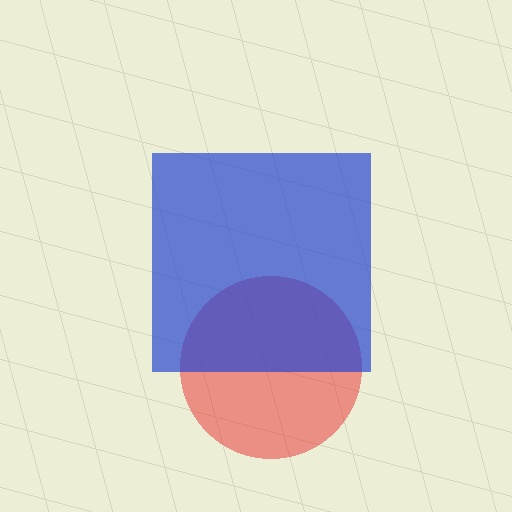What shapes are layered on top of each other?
The layered shapes are: a red circle, a blue square.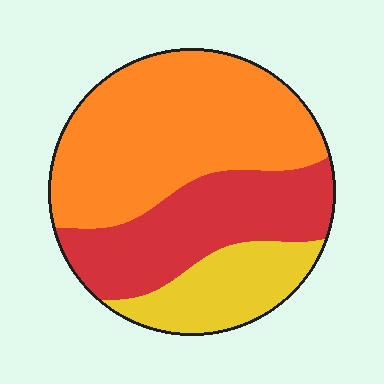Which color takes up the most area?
Orange, at roughly 50%.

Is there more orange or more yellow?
Orange.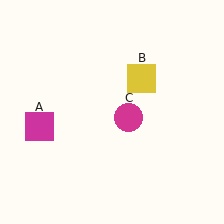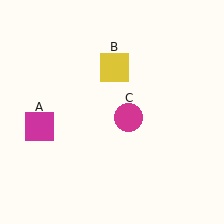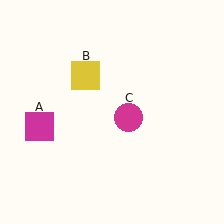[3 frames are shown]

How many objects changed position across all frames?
1 object changed position: yellow square (object B).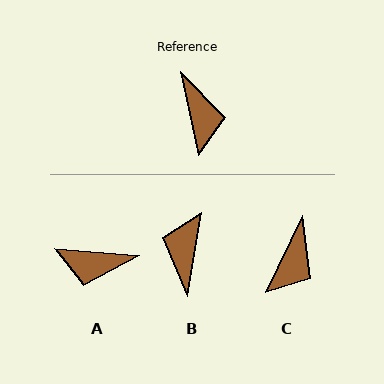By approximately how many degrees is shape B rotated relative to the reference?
Approximately 158 degrees counter-clockwise.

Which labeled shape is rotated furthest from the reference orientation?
B, about 158 degrees away.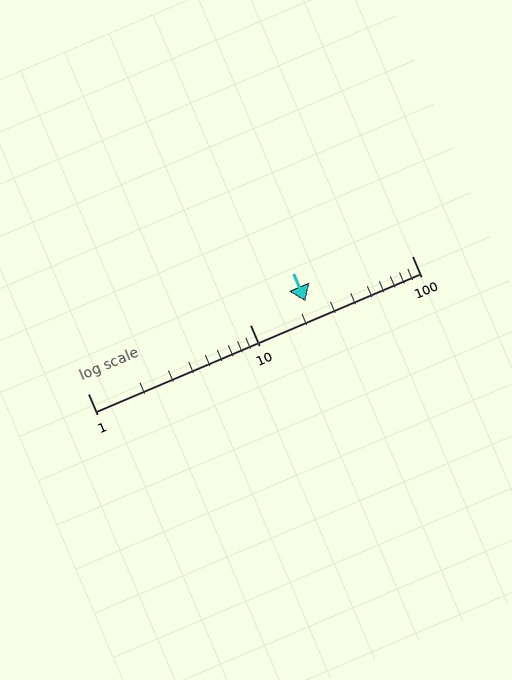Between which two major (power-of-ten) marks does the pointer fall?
The pointer is between 10 and 100.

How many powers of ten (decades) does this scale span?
The scale spans 2 decades, from 1 to 100.